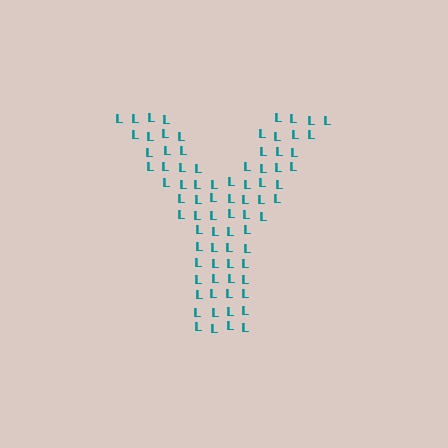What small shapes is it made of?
It is made of small letter L's.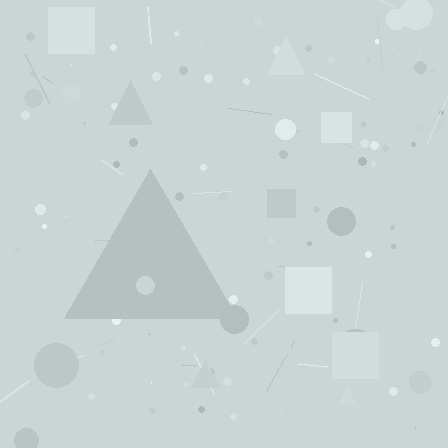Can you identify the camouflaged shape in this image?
The camouflaged shape is a triangle.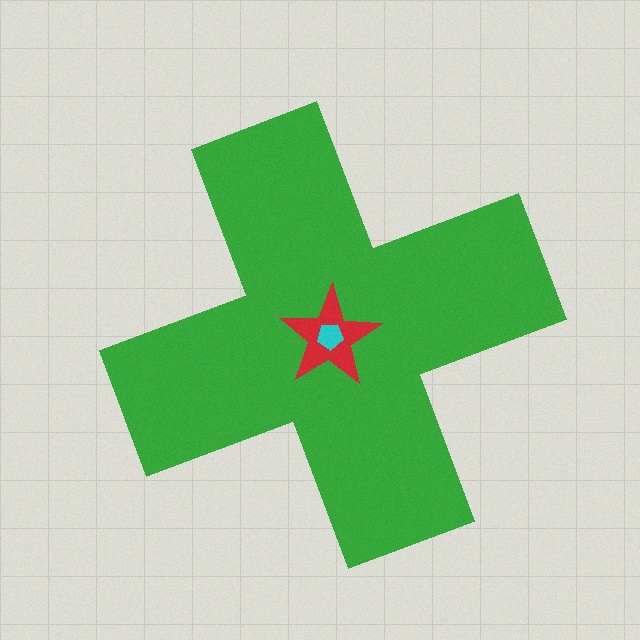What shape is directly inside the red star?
The cyan pentagon.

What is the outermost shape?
The green cross.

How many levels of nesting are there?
3.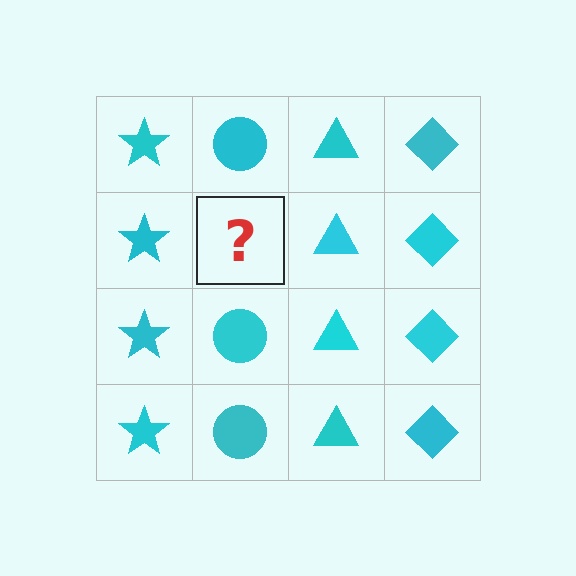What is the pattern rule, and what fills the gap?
The rule is that each column has a consistent shape. The gap should be filled with a cyan circle.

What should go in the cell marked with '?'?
The missing cell should contain a cyan circle.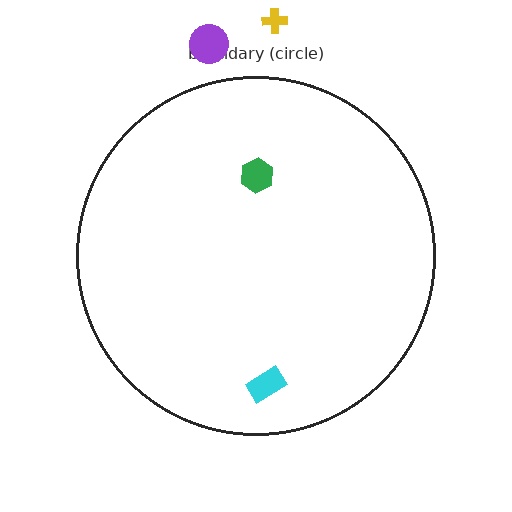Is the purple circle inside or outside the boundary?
Outside.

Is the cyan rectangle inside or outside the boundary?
Inside.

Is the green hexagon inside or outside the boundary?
Inside.